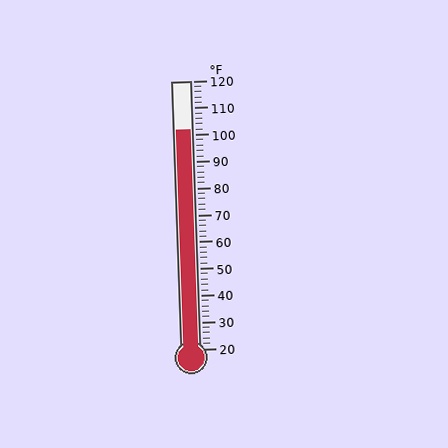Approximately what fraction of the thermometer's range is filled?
The thermometer is filled to approximately 80% of its range.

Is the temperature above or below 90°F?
The temperature is above 90°F.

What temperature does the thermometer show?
The thermometer shows approximately 102°F.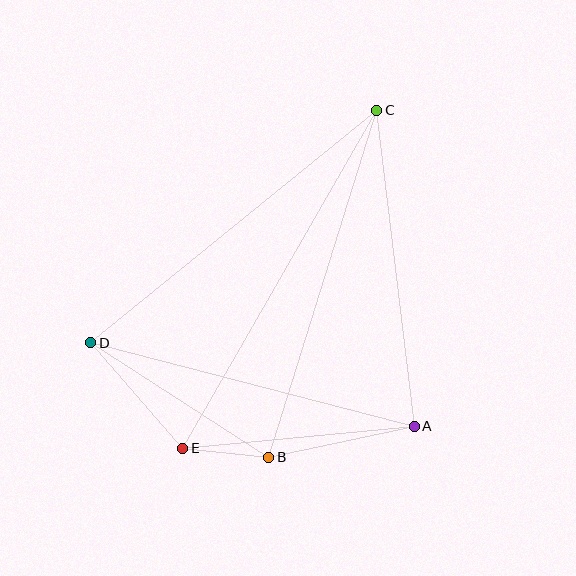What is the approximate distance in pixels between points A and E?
The distance between A and E is approximately 233 pixels.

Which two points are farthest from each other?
Points C and E are farthest from each other.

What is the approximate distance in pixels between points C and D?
The distance between C and D is approximately 368 pixels.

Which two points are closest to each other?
Points B and E are closest to each other.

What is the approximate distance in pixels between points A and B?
The distance between A and B is approximately 149 pixels.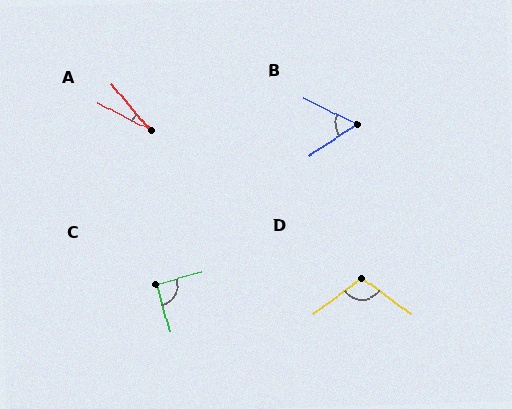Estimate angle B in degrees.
Approximately 59 degrees.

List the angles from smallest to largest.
A (23°), B (59°), C (90°), D (108°).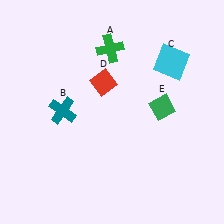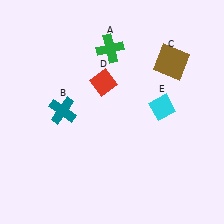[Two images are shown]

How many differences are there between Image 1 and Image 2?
There are 2 differences between the two images.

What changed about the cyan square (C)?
In Image 1, C is cyan. In Image 2, it changed to brown.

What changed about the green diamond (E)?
In Image 1, E is green. In Image 2, it changed to cyan.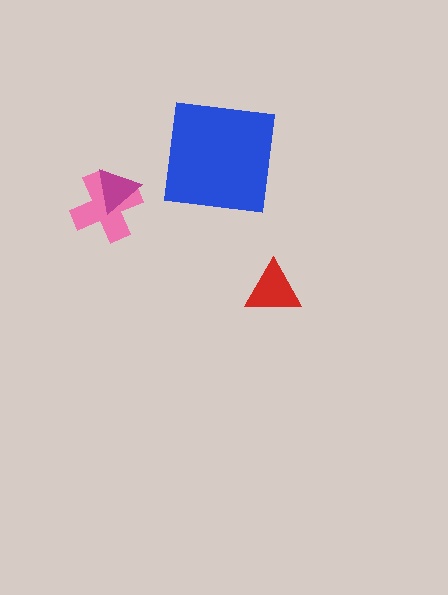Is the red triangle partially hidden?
No, no other shape covers it.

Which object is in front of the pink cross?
The magenta triangle is in front of the pink cross.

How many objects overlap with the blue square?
0 objects overlap with the blue square.